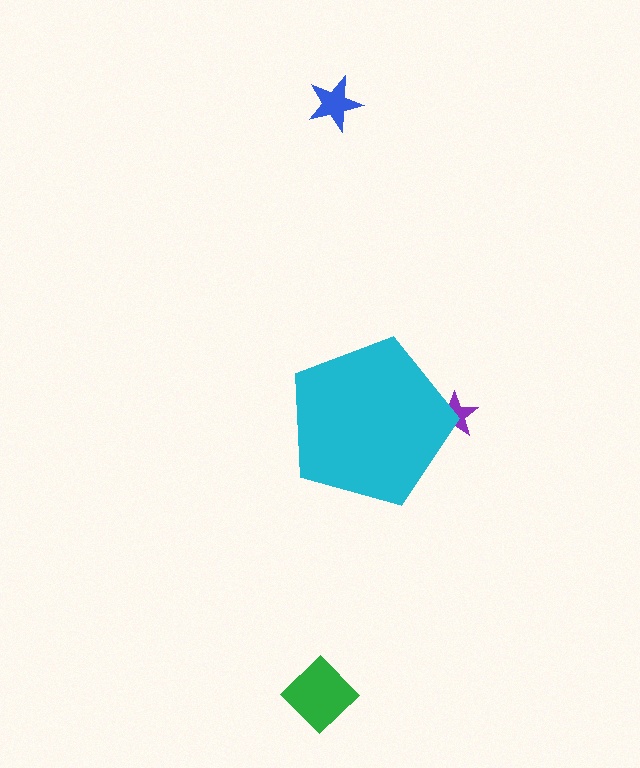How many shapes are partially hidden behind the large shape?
1 shape is partially hidden.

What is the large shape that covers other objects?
A cyan pentagon.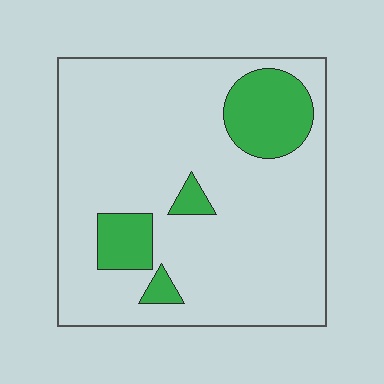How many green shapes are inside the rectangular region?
4.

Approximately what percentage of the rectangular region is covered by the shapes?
Approximately 15%.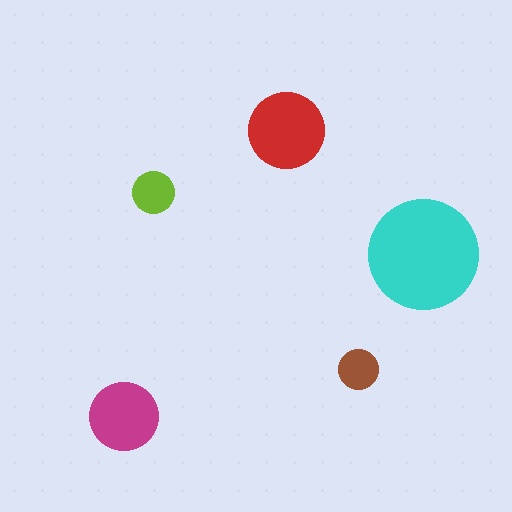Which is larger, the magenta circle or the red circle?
The red one.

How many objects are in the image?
There are 5 objects in the image.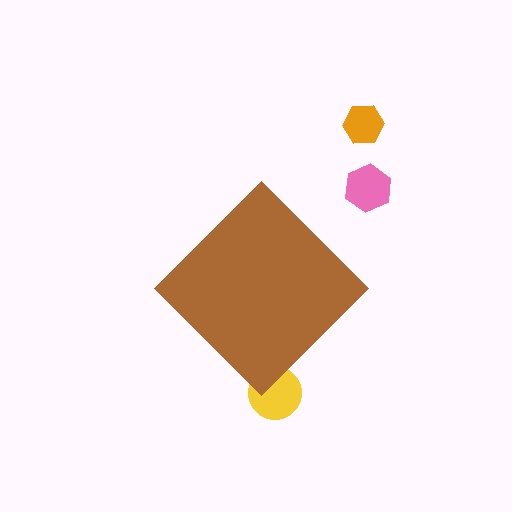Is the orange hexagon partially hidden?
No, the orange hexagon is fully visible.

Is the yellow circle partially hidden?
Yes, the yellow circle is partially hidden behind the brown diamond.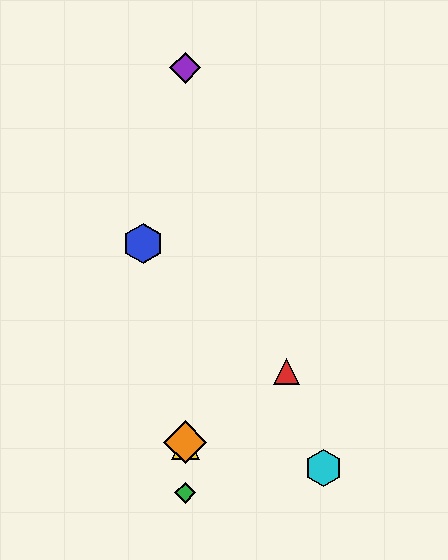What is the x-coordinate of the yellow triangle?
The yellow triangle is at x≈185.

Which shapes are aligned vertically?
The green diamond, the yellow triangle, the purple diamond, the orange diamond are aligned vertically.